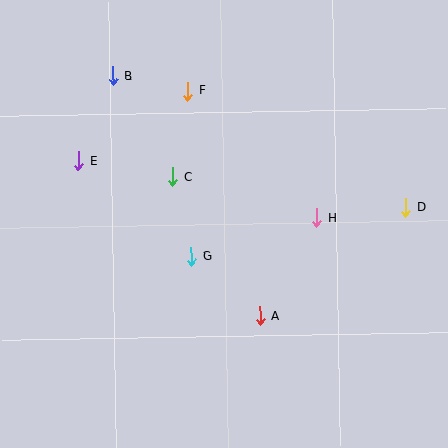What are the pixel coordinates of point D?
Point D is at (405, 207).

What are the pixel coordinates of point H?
Point H is at (316, 218).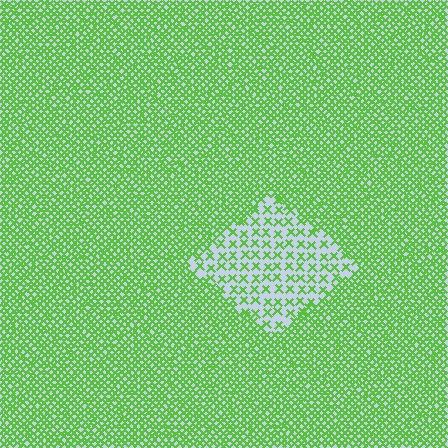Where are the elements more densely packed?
The elements are more densely packed outside the diamond boundary.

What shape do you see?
I see a diamond.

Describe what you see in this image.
The image contains small lime elements arranged at two different densities. A diamond-shaped region is visible where the elements are less densely packed than the surrounding area.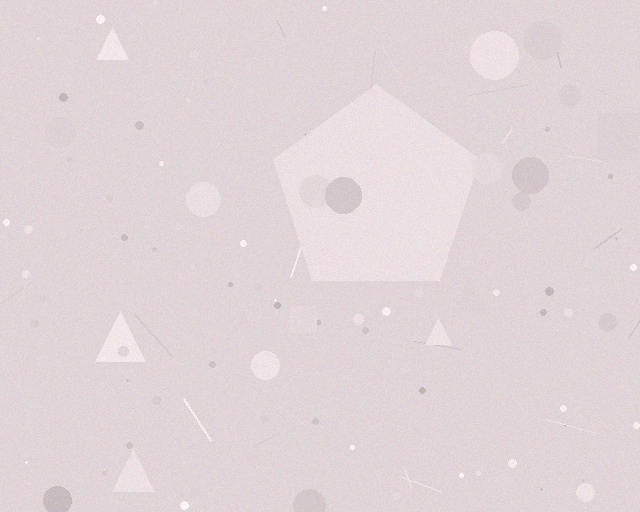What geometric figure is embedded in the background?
A pentagon is embedded in the background.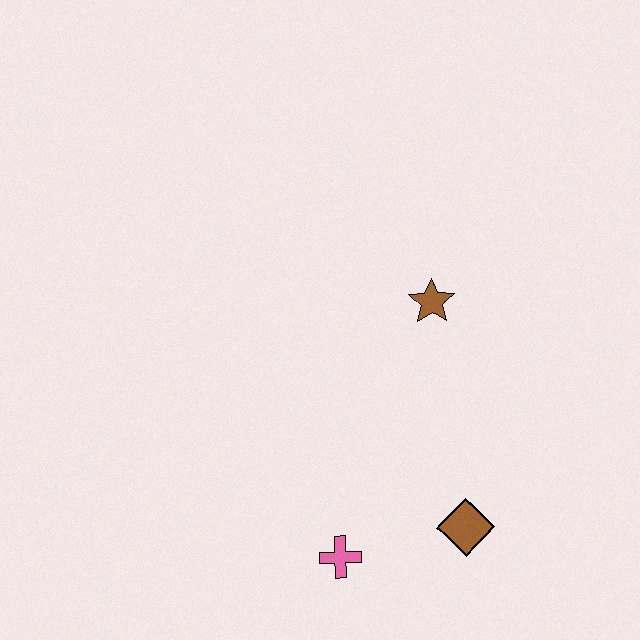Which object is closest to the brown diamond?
The pink cross is closest to the brown diamond.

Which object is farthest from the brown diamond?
The brown star is farthest from the brown diamond.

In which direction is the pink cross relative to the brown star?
The pink cross is below the brown star.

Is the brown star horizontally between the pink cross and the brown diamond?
Yes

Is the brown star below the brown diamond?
No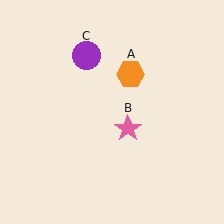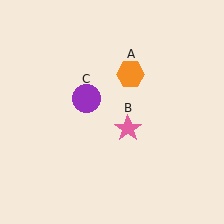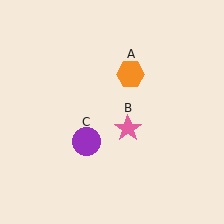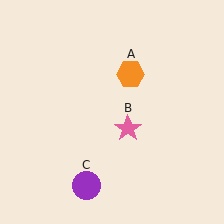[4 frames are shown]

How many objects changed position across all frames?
1 object changed position: purple circle (object C).